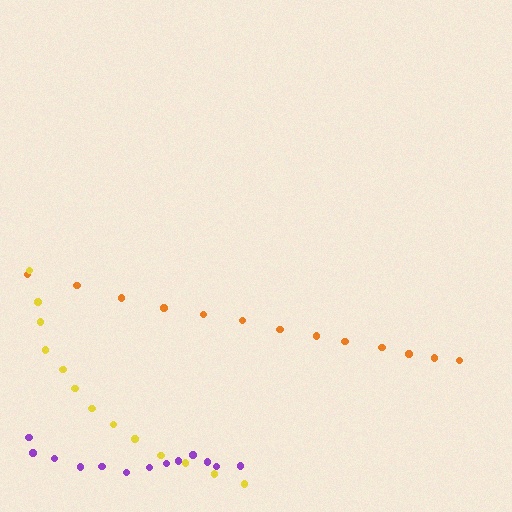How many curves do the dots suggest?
There are 3 distinct paths.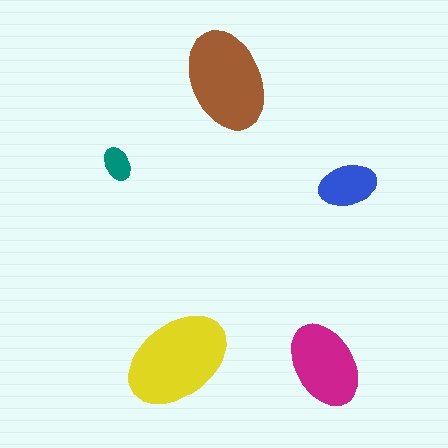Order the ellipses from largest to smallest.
the yellow one, the brown one, the magenta one, the blue one, the teal one.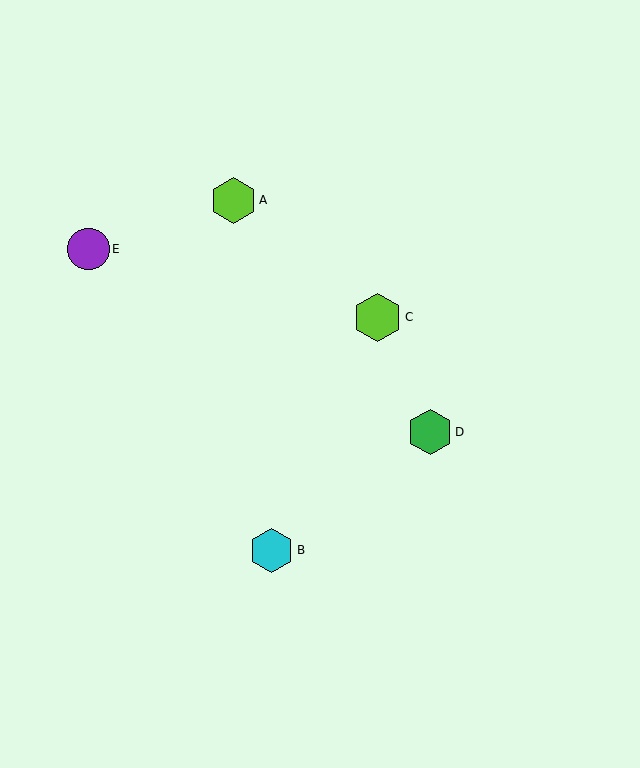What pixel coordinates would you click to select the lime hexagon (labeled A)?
Click at (233, 200) to select the lime hexagon A.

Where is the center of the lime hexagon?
The center of the lime hexagon is at (233, 200).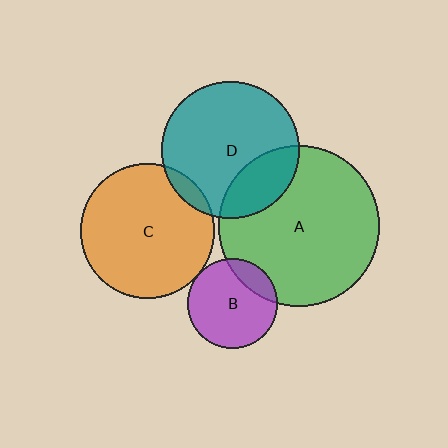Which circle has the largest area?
Circle A (green).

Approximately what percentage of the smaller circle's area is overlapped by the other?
Approximately 25%.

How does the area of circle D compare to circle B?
Approximately 2.3 times.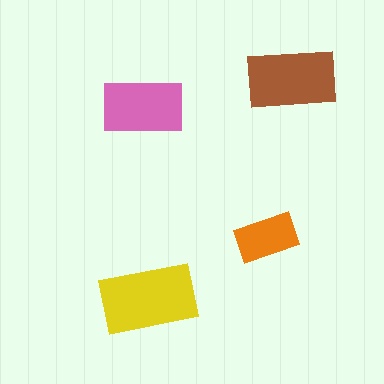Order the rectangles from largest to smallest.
the yellow one, the brown one, the pink one, the orange one.